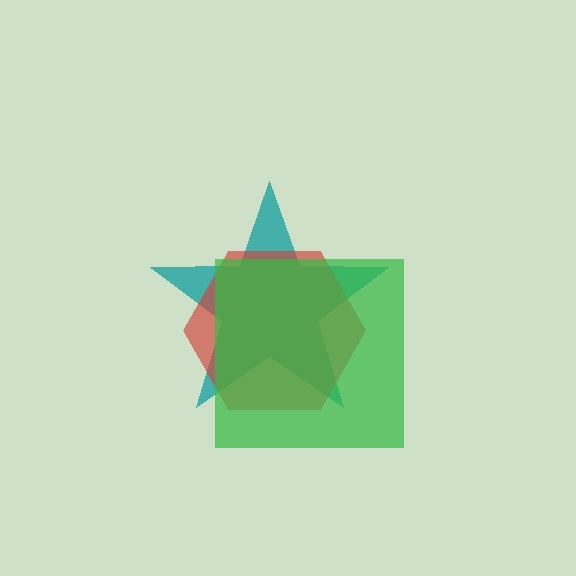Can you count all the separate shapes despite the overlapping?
Yes, there are 3 separate shapes.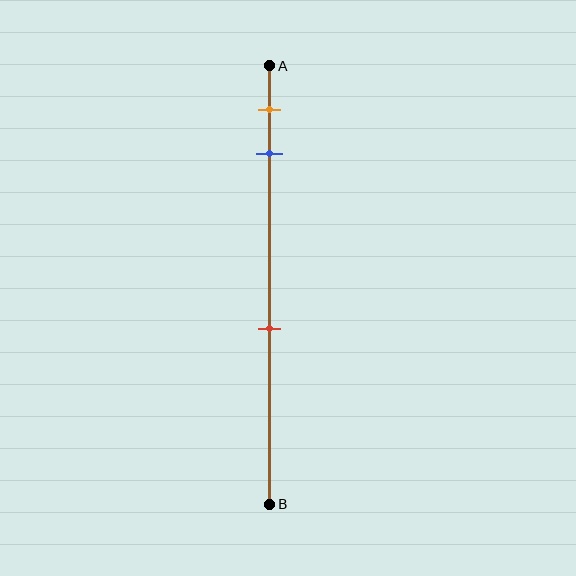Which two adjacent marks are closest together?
The orange and blue marks are the closest adjacent pair.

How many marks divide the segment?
There are 3 marks dividing the segment.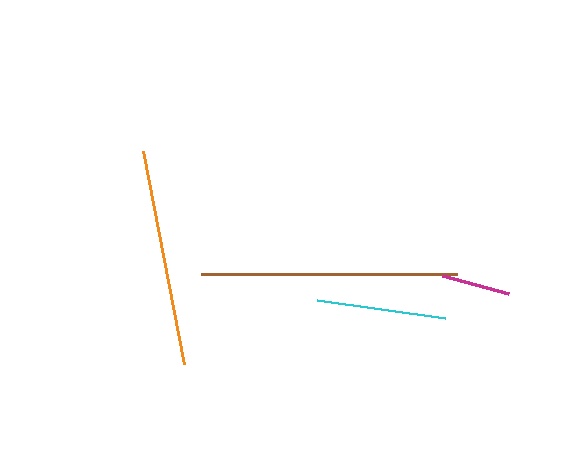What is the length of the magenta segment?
The magenta segment is approximately 68 pixels long.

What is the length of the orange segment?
The orange segment is approximately 217 pixels long.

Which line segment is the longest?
The brown line is the longest at approximately 257 pixels.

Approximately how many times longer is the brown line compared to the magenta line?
The brown line is approximately 3.8 times the length of the magenta line.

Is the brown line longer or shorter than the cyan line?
The brown line is longer than the cyan line.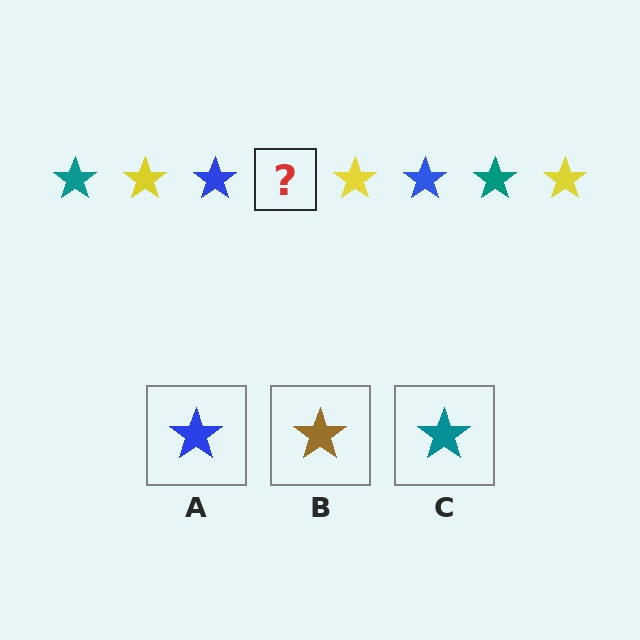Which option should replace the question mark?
Option C.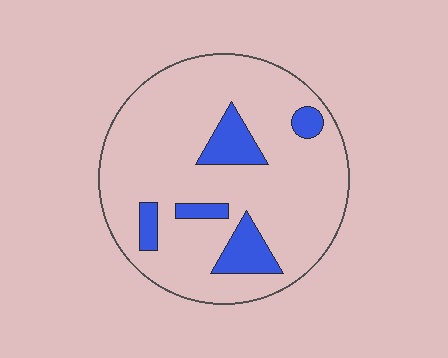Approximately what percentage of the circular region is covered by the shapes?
Approximately 15%.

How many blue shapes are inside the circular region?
5.